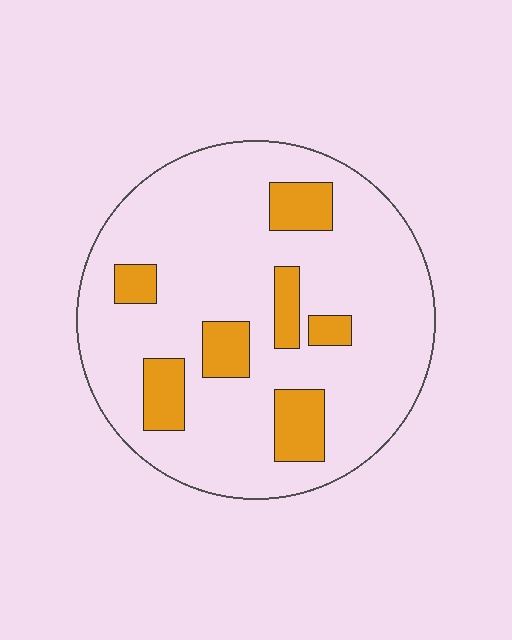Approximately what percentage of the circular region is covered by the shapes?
Approximately 20%.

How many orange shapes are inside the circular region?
7.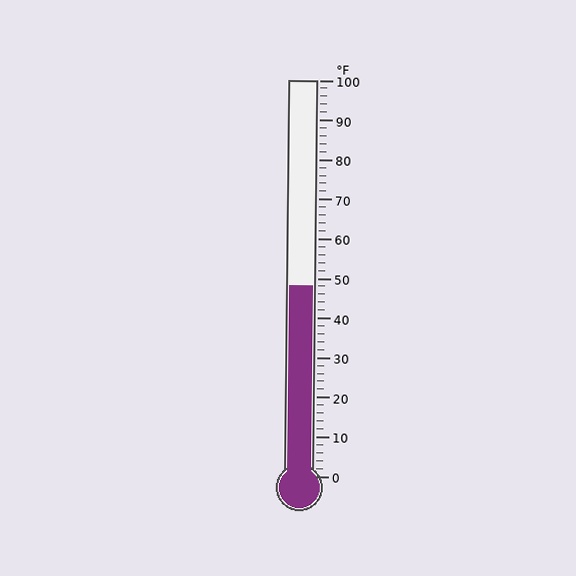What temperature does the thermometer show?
The thermometer shows approximately 48°F.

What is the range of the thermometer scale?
The thermometer scale ranges from 0°F to 100°F.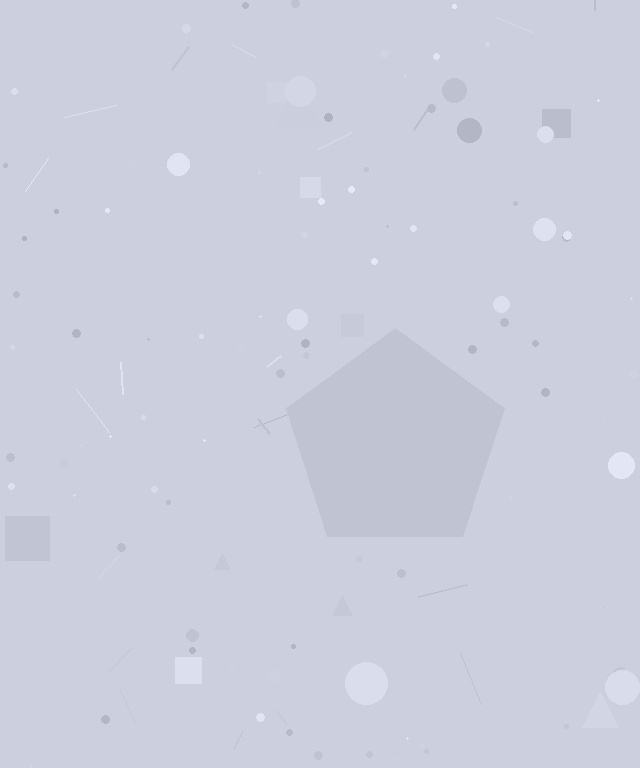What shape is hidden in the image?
A pentagon is hidden in the image.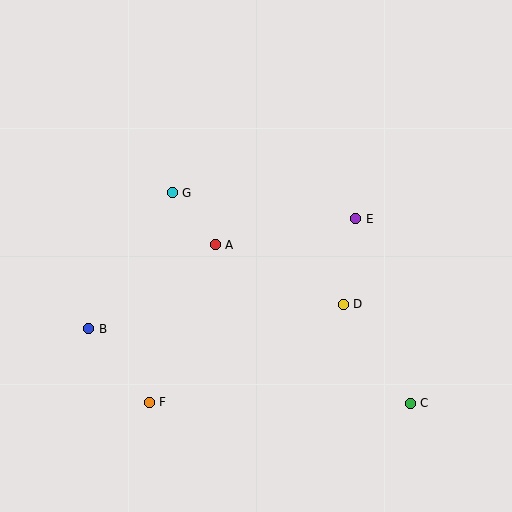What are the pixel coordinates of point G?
Point G is at (172, 193).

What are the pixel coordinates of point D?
Point D is at (343, 304).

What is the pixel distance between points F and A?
The distance between F and A is 171 pixels.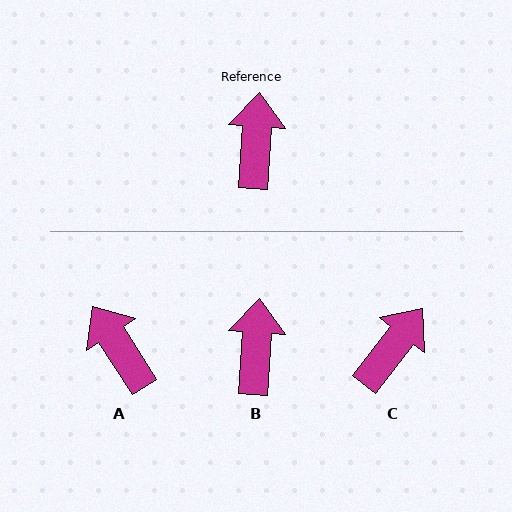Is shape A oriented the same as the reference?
No, it is off by about 36 degrees.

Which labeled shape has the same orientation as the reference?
B.